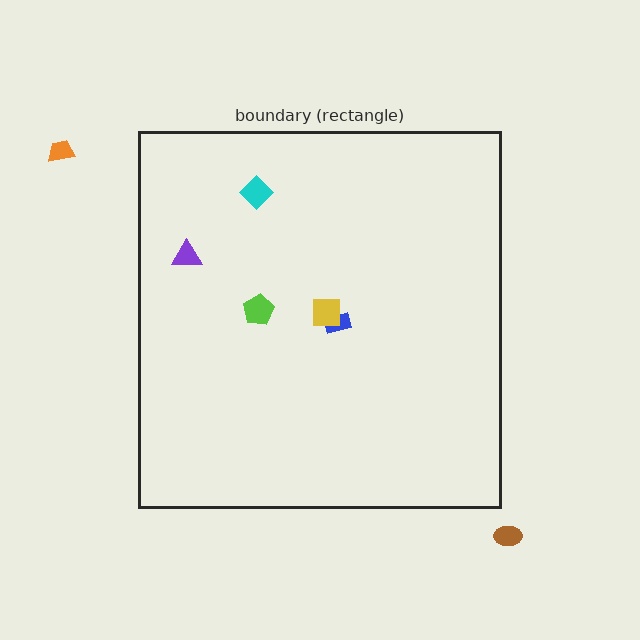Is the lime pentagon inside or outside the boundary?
Inside.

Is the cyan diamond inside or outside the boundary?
Inside.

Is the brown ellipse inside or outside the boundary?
Outside.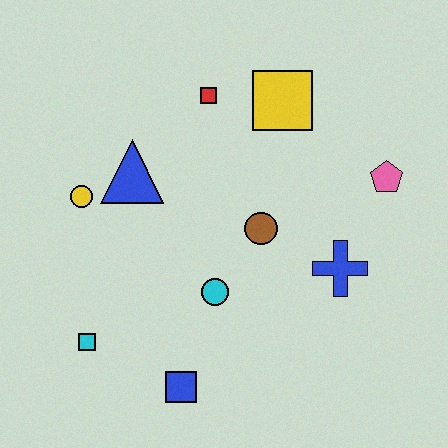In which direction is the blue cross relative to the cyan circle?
The blue cross is to the right of the cyan circle.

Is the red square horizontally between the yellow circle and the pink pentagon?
Yes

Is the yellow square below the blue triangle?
No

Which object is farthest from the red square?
The blue square is farthest from the red square.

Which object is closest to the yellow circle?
The blue triangle is closest to the yellow circle.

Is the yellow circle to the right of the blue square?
No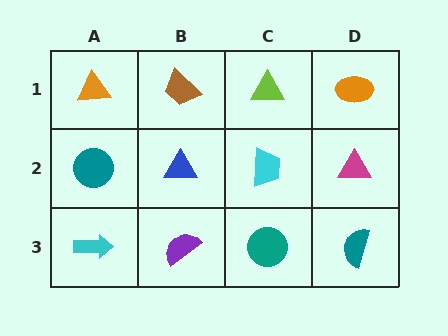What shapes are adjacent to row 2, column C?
A lime triangle (row 1, column C), a teal circle (row 3, column C), a blue triangle (row 2, column B), a magenta triangle (row 2, column D).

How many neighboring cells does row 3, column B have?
3.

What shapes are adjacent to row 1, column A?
A teal circle (row 2, column A), a brown trapezoid (row 1, column B).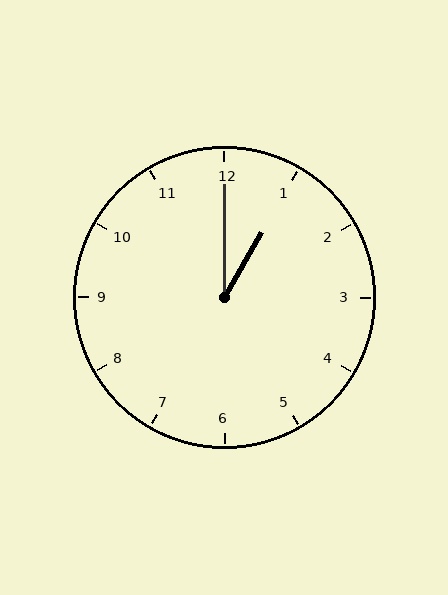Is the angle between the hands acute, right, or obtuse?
It is acute.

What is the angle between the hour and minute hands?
Approximately 30 degrees.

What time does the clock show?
1:00.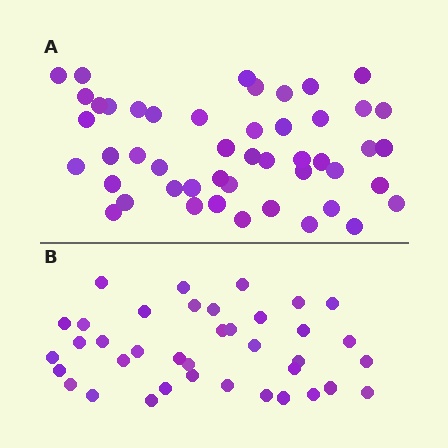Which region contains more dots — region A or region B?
Region A (the top region) has more dots.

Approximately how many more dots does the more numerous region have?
Region A has roughly 10 or so more dots than region B.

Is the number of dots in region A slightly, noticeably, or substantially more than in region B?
Region A has noticeably more, but not dramatically so. The ratio is roughly 1.3 to 1.